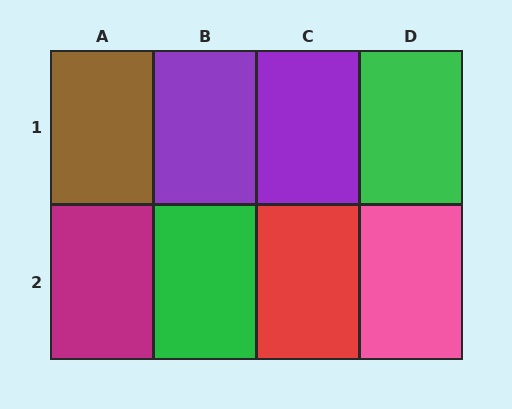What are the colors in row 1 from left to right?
Brown, purple, purple, green.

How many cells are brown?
1 cell is brown.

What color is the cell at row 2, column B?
Green.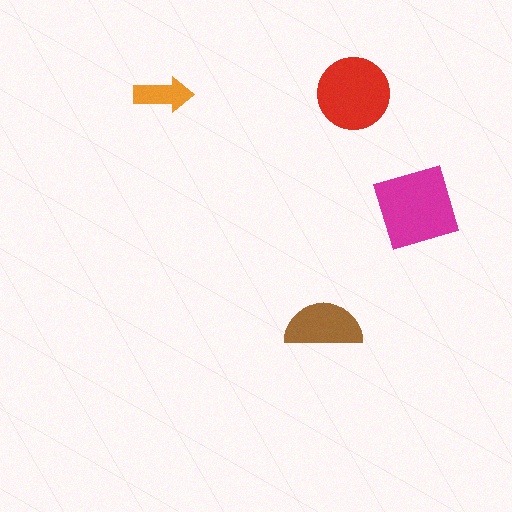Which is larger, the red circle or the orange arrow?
The red circle.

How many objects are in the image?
There are 4 objects in the image.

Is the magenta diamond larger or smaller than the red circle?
Larger.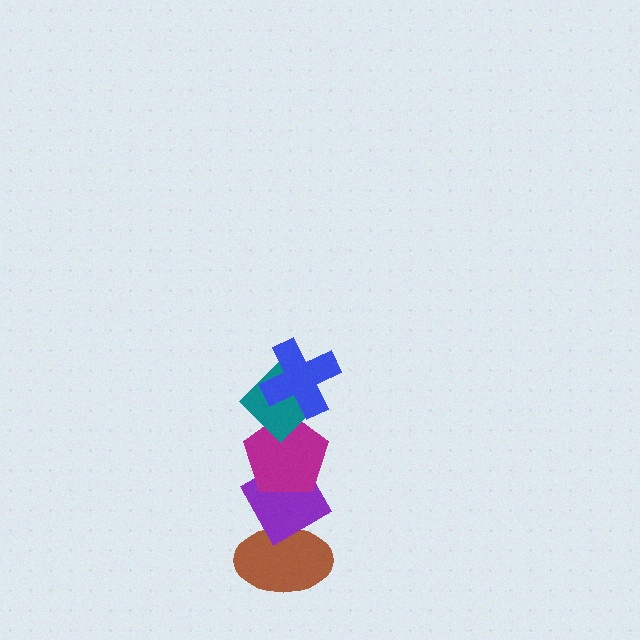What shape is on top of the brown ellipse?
The purple diamond is on top of the brown ellipse.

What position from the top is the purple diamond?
The purple diamond is 4th from the top.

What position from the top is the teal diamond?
The teal diamond is 2nd from the top.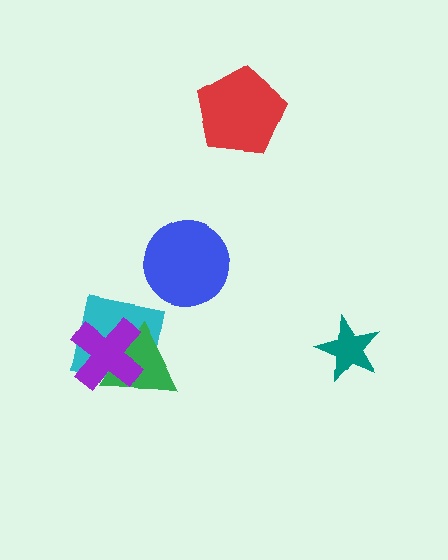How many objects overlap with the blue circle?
0 objects overlap with the blue circle.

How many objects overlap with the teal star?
0 objects overlap with the teal star.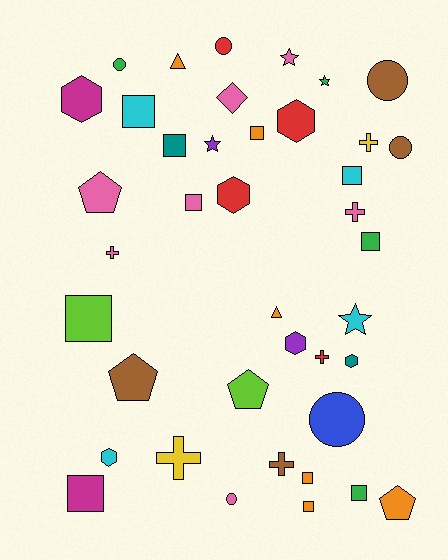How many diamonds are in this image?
There is 1 diamond.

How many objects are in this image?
There are 40 objects.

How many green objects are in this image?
There are 4 green objects.